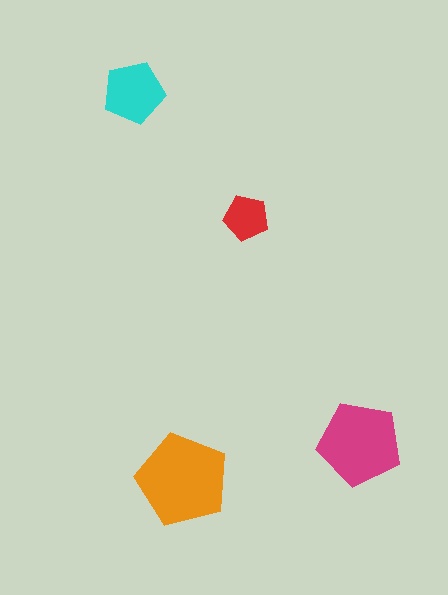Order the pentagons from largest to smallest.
the orange one, the magenta one, the cyan one, the red one.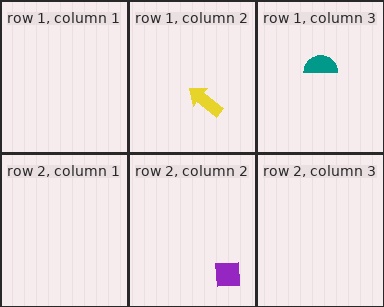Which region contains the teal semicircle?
The row 1, column 3 region.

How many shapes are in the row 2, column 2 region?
1.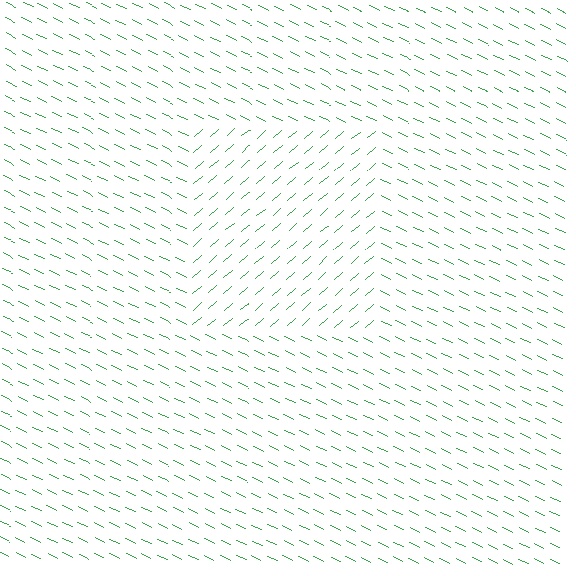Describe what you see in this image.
The image is filled with small green line segments. A rectangle region in the image has lines oriented differently from the surrounding lines, creating a visible texture boundary.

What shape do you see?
I see a rectangle.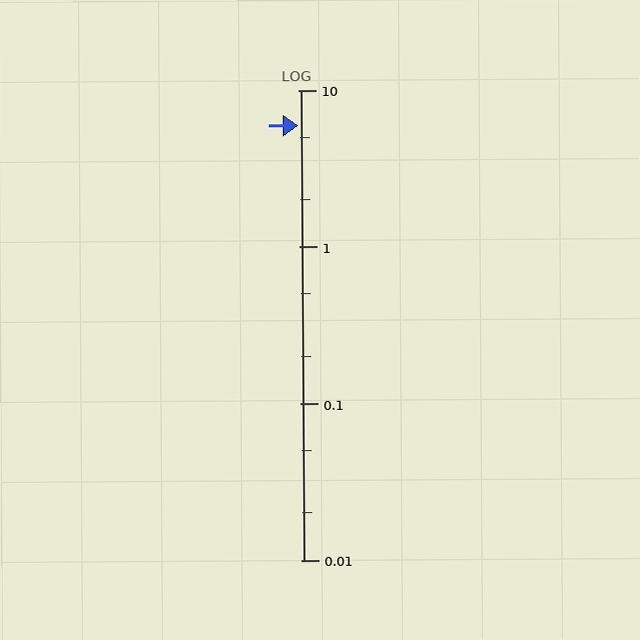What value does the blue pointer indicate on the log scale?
The pointer indicates approximately 5.9.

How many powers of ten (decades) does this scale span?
The scale spans 3 decades, from 0.01 to 10.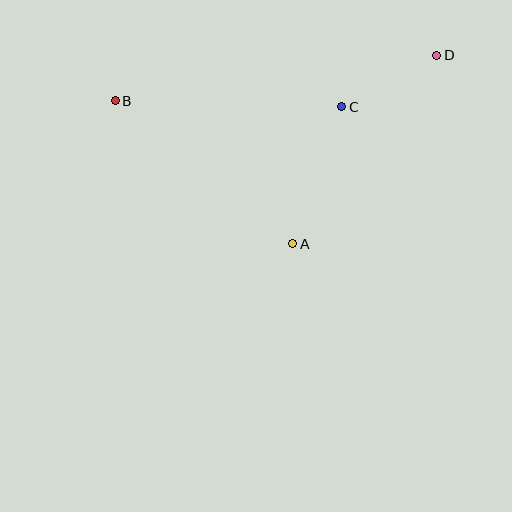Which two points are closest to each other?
Points C and D are closest to each other.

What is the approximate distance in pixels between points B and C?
The distance between B and C is approximately 226 pixels.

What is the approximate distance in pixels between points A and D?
The distance between A and D is approximately 237 pixels.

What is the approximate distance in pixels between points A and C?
The distance between A and C is approximately 145 pixels.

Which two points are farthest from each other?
Points B and D are farthest from each other.